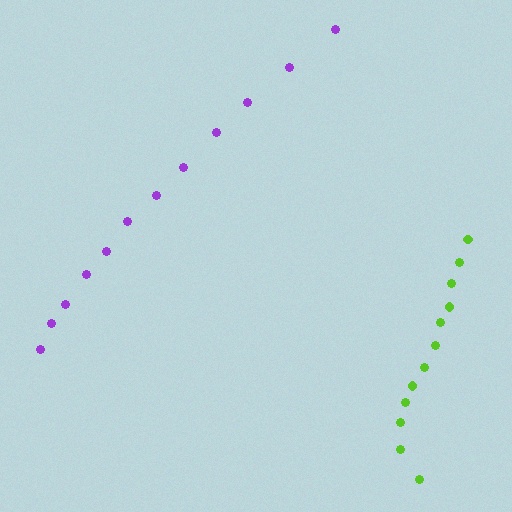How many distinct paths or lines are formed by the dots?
There are 2 distinct paths.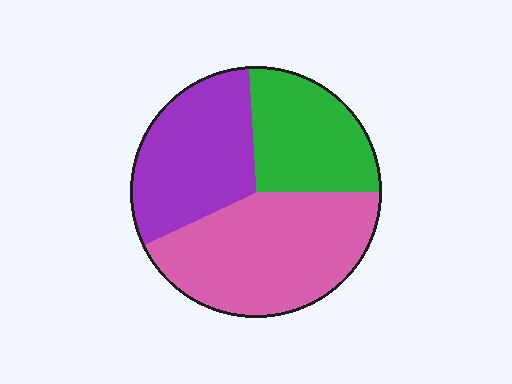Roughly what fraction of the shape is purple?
Purple covers 31% of the shape.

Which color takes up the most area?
Pink, at roughly 45%.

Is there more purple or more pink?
Pink.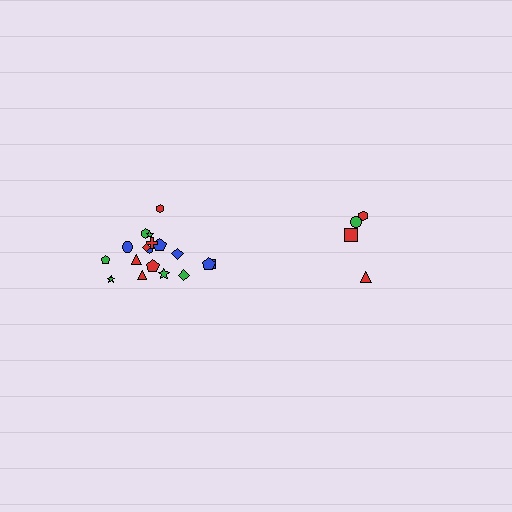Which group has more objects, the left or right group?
The left group.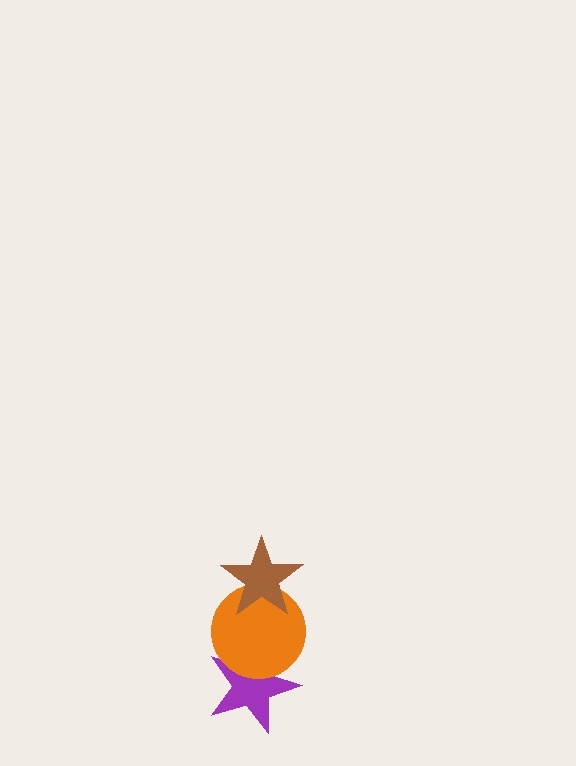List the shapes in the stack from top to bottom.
From top to bottom: the brown star, the orange circle, the purple star.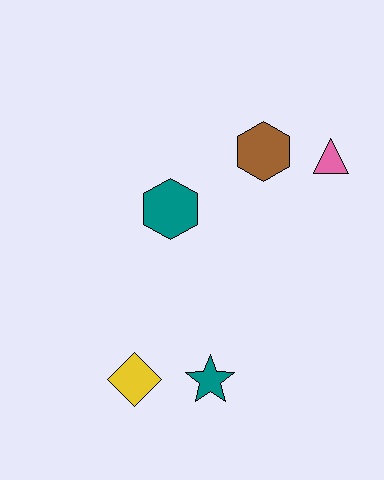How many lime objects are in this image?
There are no lime objects.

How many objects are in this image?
There are 5 objects.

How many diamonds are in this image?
There is 1 diamond.